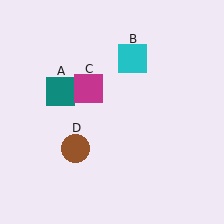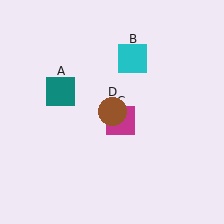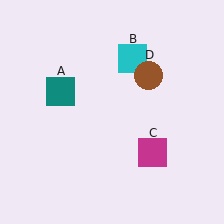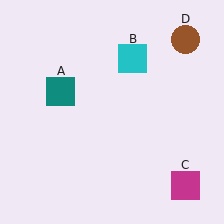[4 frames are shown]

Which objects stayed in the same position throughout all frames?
Teal square (object A) and cyan square (object B) remained stationary.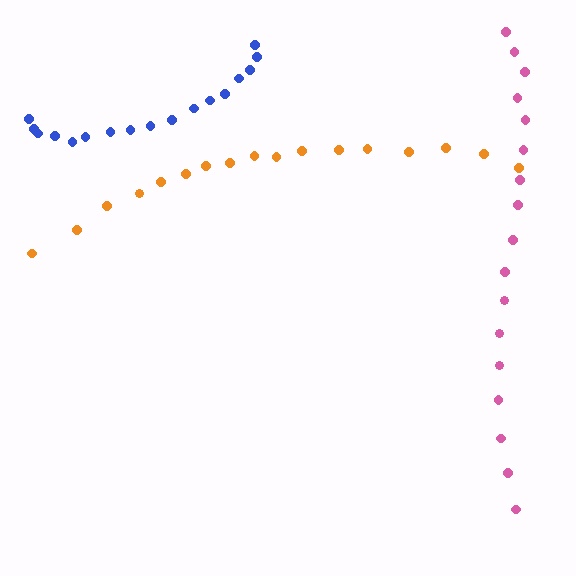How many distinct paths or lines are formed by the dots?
There are 3 distinct paths.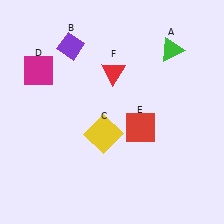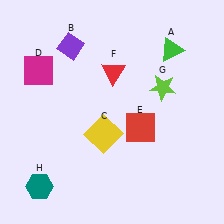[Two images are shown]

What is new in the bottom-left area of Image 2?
A teal hexagon (H) was added in the bottom-left area of Image 2.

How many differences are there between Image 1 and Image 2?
There are 2 differences between the two images.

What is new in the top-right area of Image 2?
A lime star (G) was added in the top-right area of Image 2.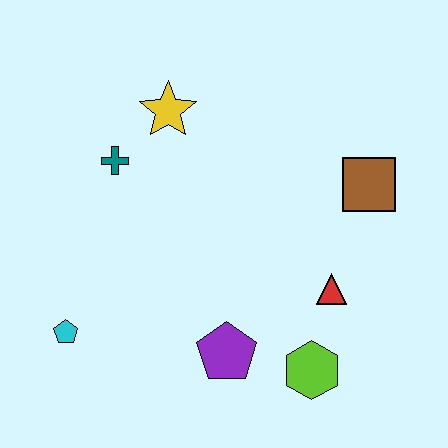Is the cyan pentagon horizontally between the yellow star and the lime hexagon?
No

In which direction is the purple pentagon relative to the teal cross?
The purple pentagon is below the teal cross.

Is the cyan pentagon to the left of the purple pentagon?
Yes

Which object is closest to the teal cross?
The yellow star is closest to the teal cross.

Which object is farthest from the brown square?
The cyan pentagon is farthest from the brown square.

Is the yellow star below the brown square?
No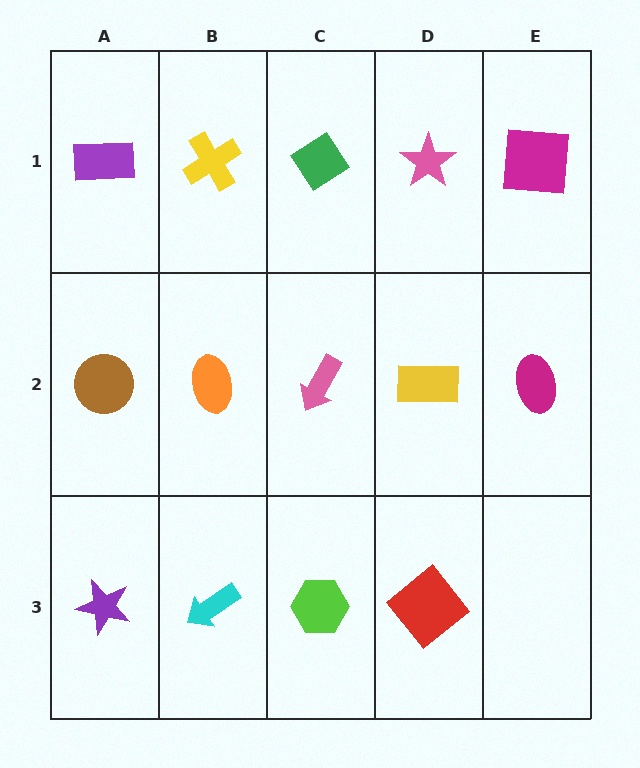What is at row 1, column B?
A yellow cross.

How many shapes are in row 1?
5 shapes.